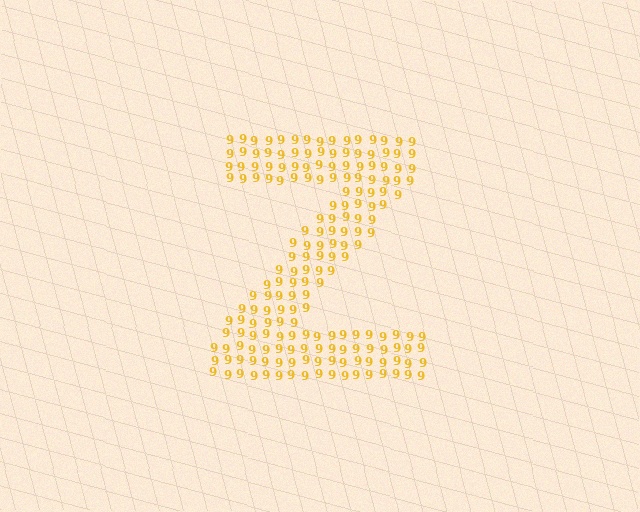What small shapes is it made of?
It is made of small digit 9's.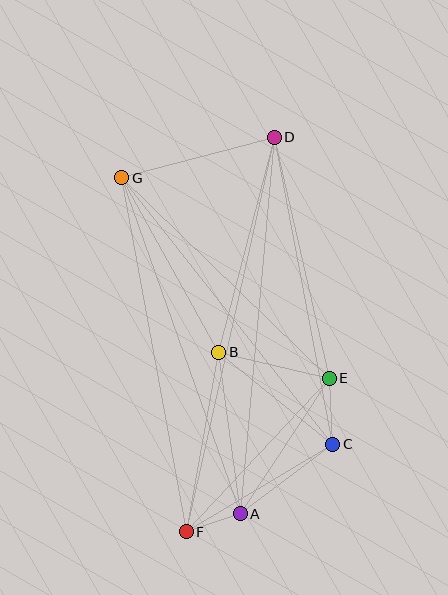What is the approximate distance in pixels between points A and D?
The distance between A and D is approximately 378 pixels.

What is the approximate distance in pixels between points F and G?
The distance between F and G is approximately 360 pixels.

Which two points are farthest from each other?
Points D and F are farthest from each other.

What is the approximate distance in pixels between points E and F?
The distance between E and F is approximately 210 pixels.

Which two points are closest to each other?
Points A and F are closest to each other.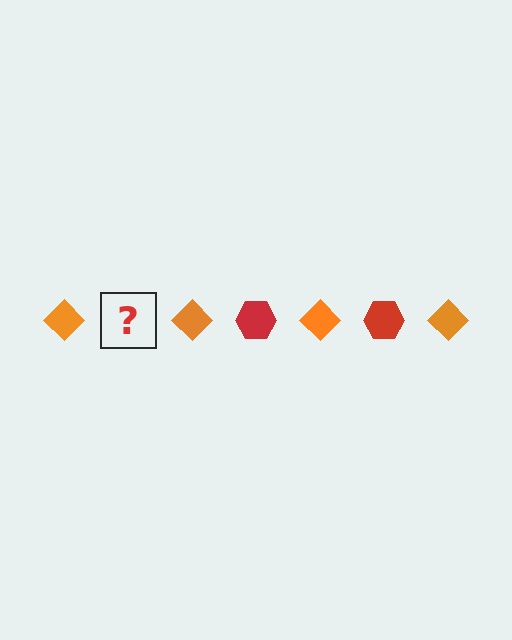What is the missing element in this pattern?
The missing element is a red hexagon.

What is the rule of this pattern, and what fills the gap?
The rule is that the pattern alternates between orange diamond and red hexagon. The gap should be filled with a red hexagon.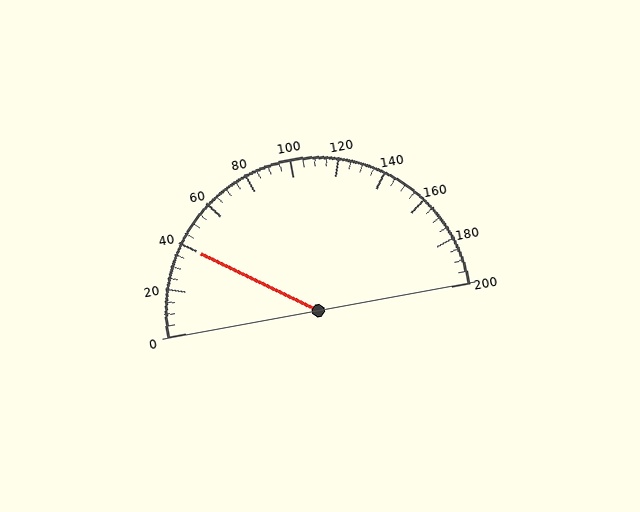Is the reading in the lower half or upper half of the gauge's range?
The reading is in the lower half of the range (0 to 200).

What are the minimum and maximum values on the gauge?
The gauge ranges from 0 to 200.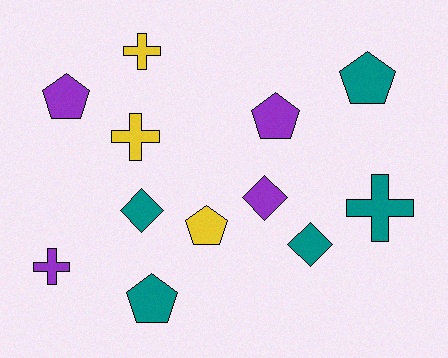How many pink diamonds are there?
There are no pink diamonds.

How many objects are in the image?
There are 12 objects.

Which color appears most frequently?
Teal, with 5 objects.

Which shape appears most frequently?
Pentagon, with 5 objects.